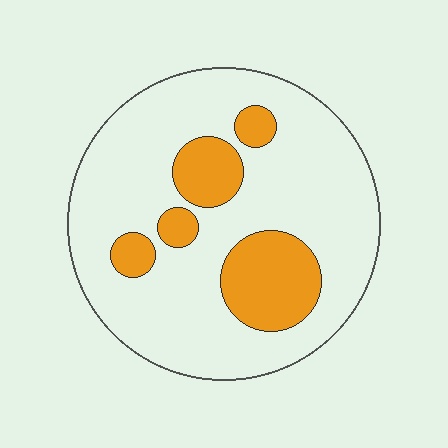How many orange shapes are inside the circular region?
5.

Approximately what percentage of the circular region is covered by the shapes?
Approximately 20%.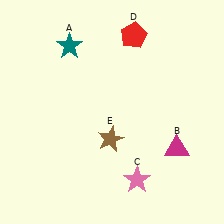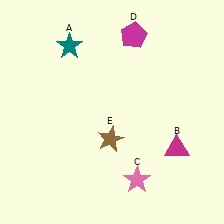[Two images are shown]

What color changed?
The pentagon (D) changed from red in Image 1 to magenta in Image 2.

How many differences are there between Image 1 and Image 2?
There is 1 difference between the two images.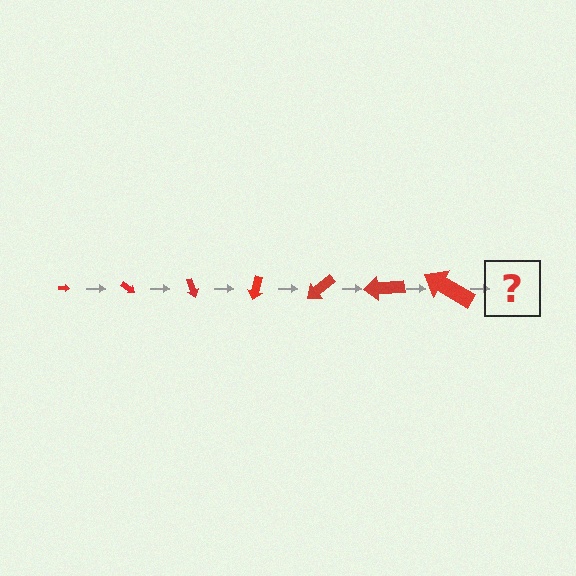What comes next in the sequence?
The next element should be an arrow, larger than the previous one and rotated 245 degrees from the start.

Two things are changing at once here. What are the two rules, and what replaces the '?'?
The two rules are that the arrow grows larger each step and it rotates 35 degrees each step. The '?' should be an arrow, larger than the previous one and rotated 245 degrees from the start.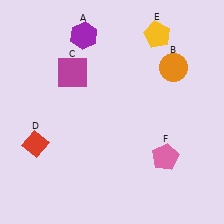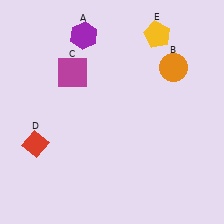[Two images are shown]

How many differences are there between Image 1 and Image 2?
There is 1 difference between the two images.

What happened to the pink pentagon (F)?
The pink pentagon (F) was removed in Image 2. It was in the bottom-right area of Image 1.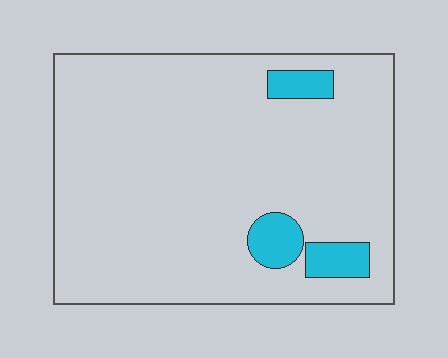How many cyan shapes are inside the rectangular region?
3.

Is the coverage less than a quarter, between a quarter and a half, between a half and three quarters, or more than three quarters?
Less than a quarter.